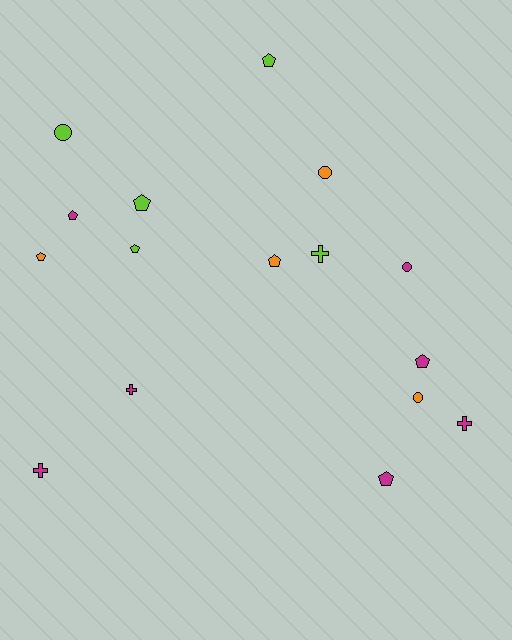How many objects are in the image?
There are 16 objects.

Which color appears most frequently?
Magenta, with 7 objects.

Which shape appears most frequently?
Pentagon, with 8 objects.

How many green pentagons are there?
There are no green pentagons.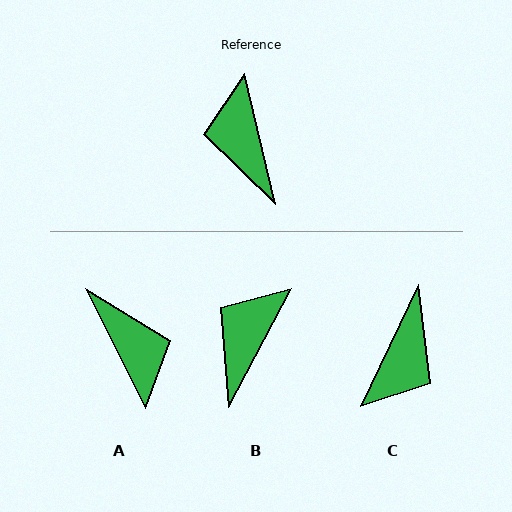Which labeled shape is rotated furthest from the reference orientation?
A, about 167 degrees away.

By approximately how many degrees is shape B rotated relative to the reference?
Approximately 41 degrees clockwise.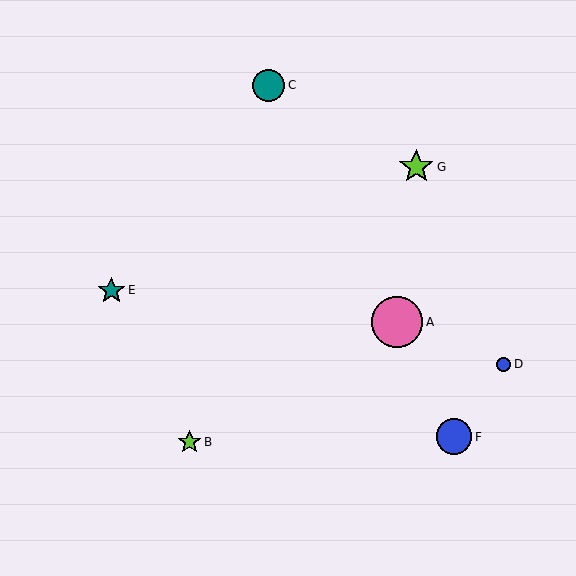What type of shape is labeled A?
Shape A is a pink circle.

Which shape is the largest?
The pink circle (labeled A) is the largest.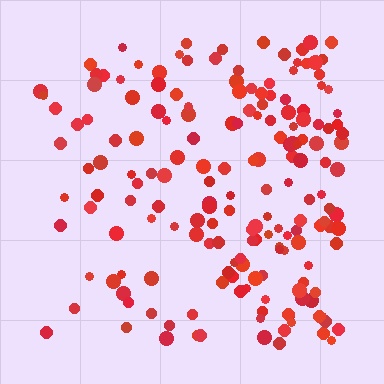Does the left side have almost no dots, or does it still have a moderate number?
Still a moderate number, just noticeably fewer than the right.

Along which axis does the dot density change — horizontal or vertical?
Horizontal.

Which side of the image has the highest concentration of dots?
The right.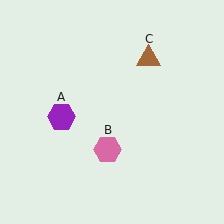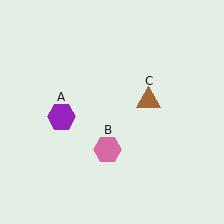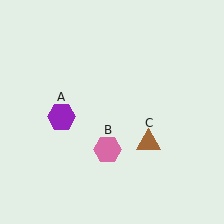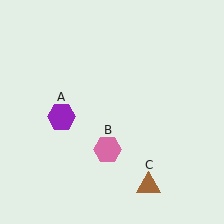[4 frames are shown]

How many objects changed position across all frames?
1 object changed position: brown triangle (object C).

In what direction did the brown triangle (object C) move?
The brown triangle (object C) moved down.